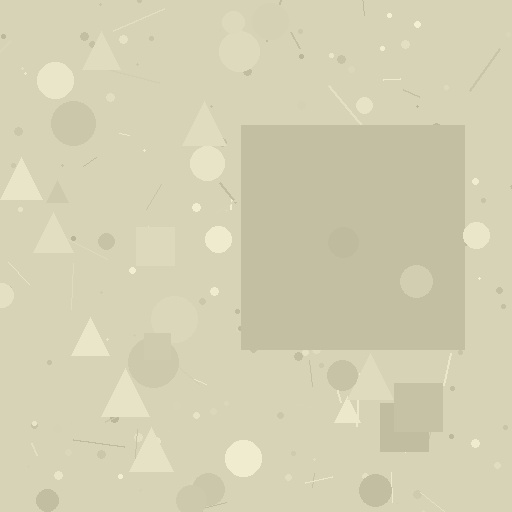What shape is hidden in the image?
A square is hidden in the image.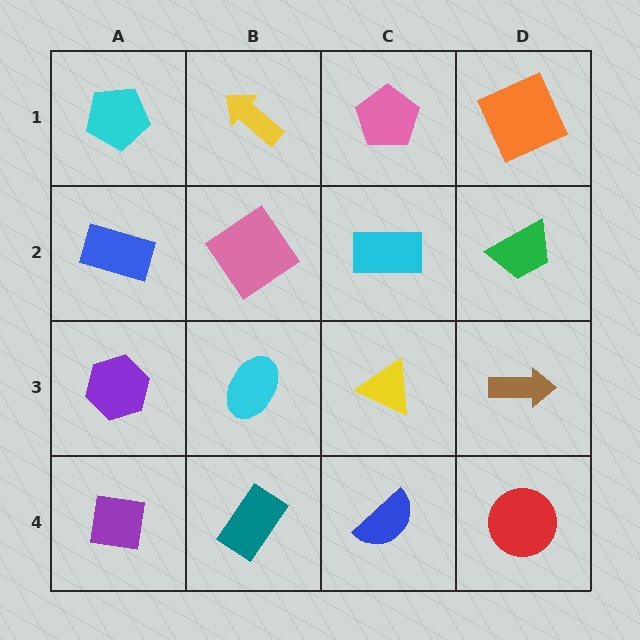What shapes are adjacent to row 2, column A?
A cyan pentagon (row 1, column A), a purple hexagon (row 3, column A), a pink diamond (row 2, column B).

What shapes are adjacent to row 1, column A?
A blue rectangle (row 2, column A), a yellow arrow (row 1, column B).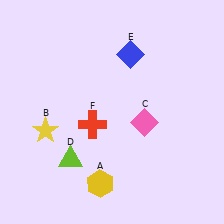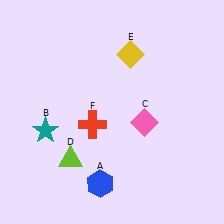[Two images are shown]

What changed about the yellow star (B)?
In Image 1, B is yellow. In Image 2, it changed to teal.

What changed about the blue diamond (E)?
In Image 1, E is blue. In Image 2, it changed to yellow.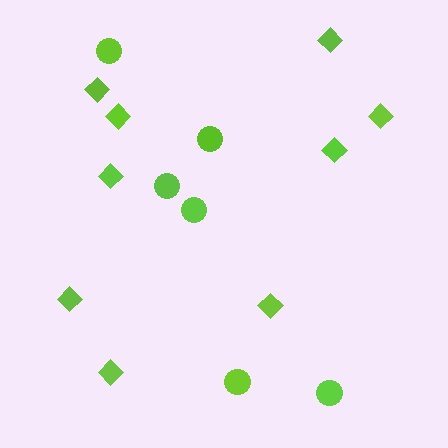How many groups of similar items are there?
There are 2 groups: one group of diamonds (9) and one group of circles (6).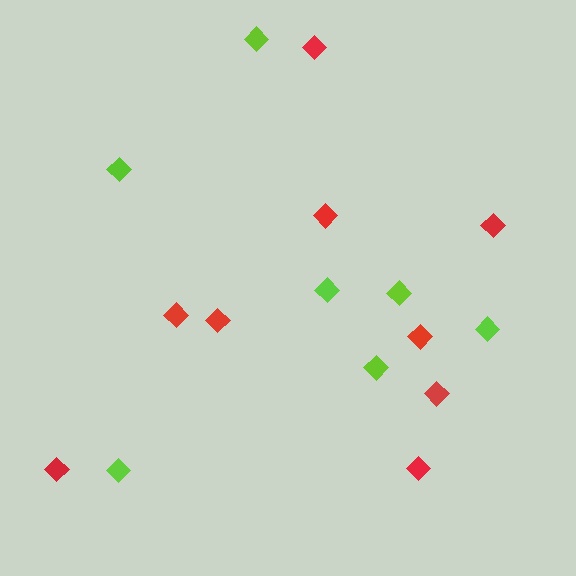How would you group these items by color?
There are 2 groups: one group of red diamonds (9) and one group of lime diamonds (7).